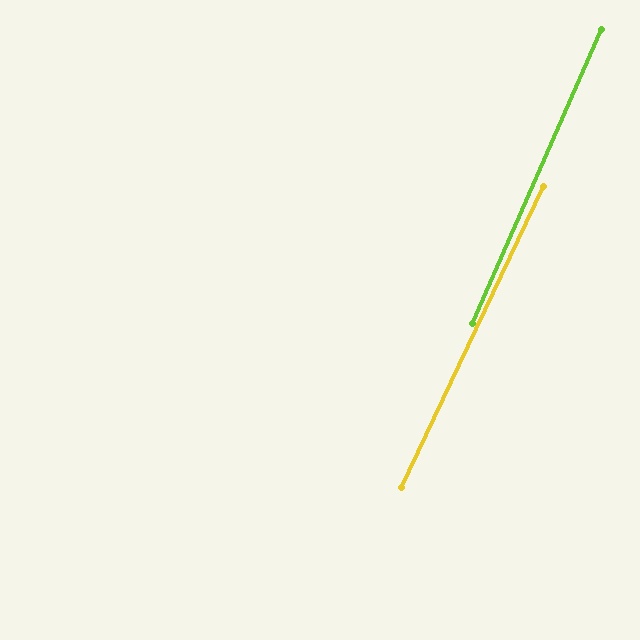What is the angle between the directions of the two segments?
Approximately 1 degree.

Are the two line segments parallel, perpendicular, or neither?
Parallel — their directions differ by only 1.5°.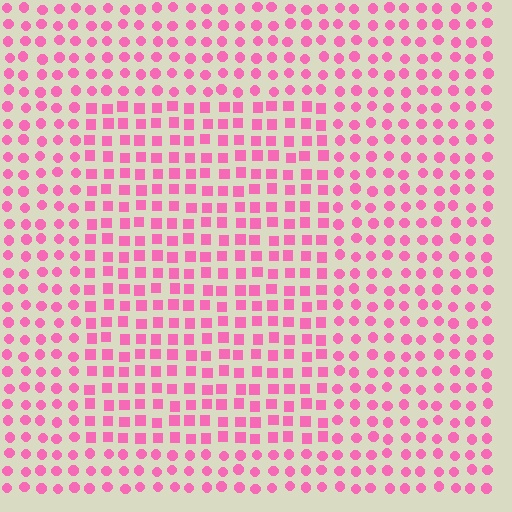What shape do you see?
I see a rectangle.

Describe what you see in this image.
The image is filled with small pink elements arranged in a uniform grid. A rectangle-shaped region contains squares, while the surrounding area contains circles. The boundary is defined purely by the change in element shape.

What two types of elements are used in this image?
The image uses squares inside the rectangle region and circles outside it.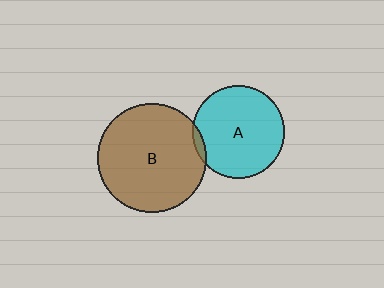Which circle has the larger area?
Circle B (brown).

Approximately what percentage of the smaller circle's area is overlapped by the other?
Approximately 5%.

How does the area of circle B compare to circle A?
Approximately 1.4 times.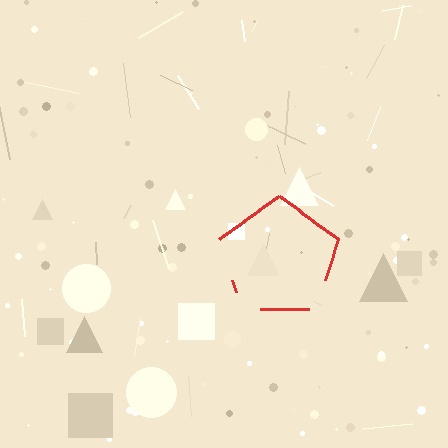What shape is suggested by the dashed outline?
The dashed outline suggests a pentagon.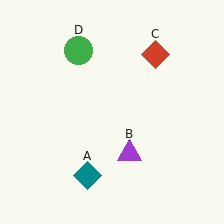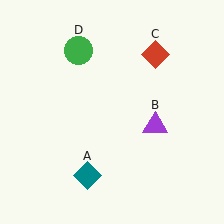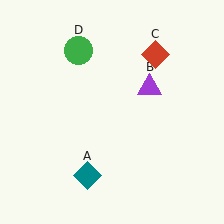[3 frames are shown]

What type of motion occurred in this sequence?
The purple triangle (object B) rotated counterclockwise around the center of the scene.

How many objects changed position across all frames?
1 object changed position: purple triangle (object B).